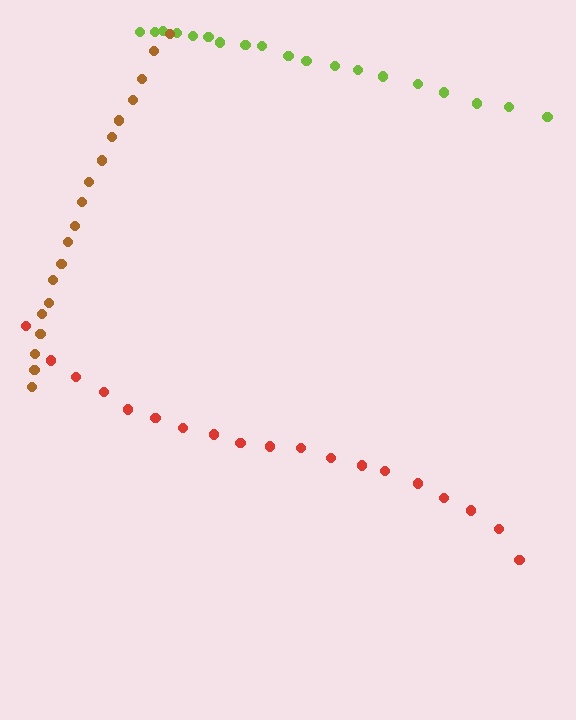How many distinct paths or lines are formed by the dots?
There are 3 distinct paths.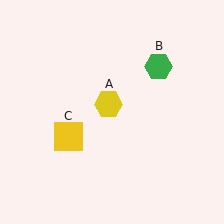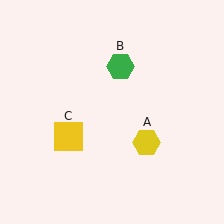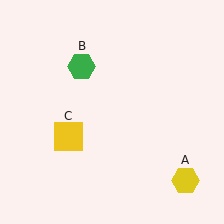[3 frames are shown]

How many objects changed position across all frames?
2 objects changed position: yellow hexagon (object A), green hexagon (object B).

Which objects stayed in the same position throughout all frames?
Yellow square (object C) remained stationary.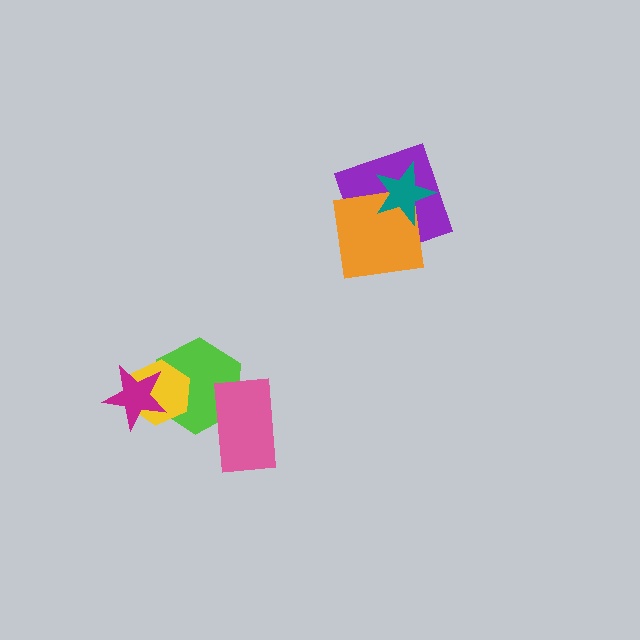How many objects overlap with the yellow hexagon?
2 objects overlap with the yellow hexagon.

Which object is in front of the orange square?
The teal star is in front of the orange square.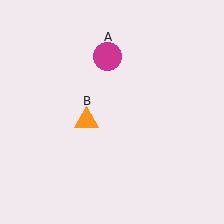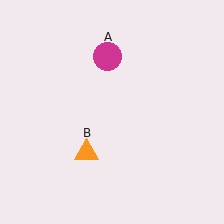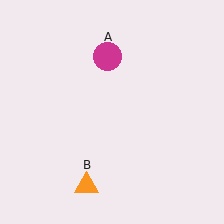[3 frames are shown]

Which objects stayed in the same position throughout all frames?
Magenta circle (object A) remained stationary.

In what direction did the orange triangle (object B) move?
The orange triangle (object B) moved down.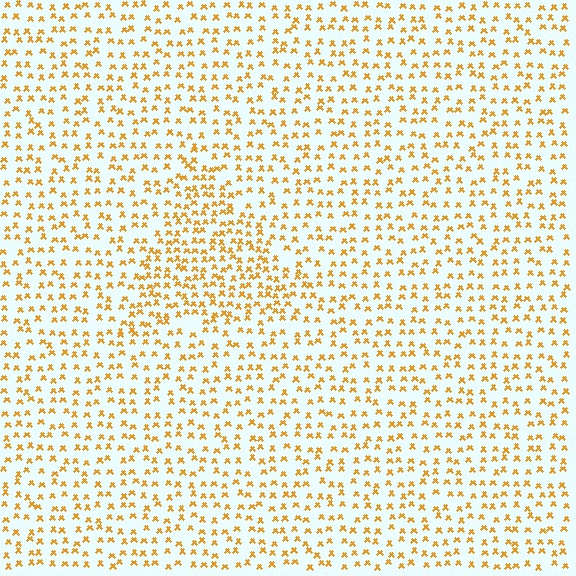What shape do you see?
I see a triangle.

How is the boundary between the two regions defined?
The boundary is defined by a change in element density (approximately 1.6x ratio). All elements are the same color, size, and shape.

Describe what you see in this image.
The image contains small orange elements arranged at two different densities. A triangle-shaped region is visible where the elements are more densely packed than the surrounding area.